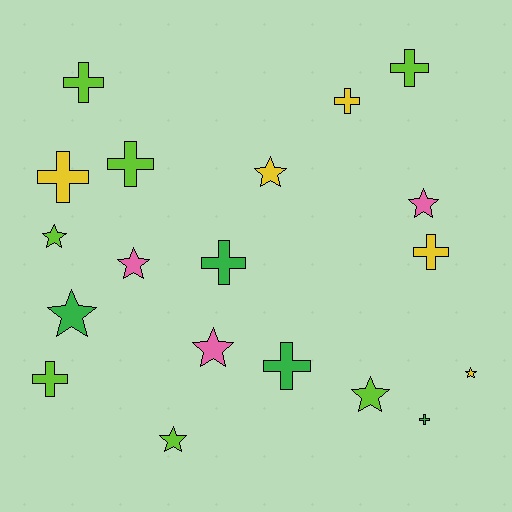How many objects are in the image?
There are 19 objects.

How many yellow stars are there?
There are 2 yellow stars.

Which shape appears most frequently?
Cross, with 10 objects.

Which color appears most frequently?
Lime, with 7 objects.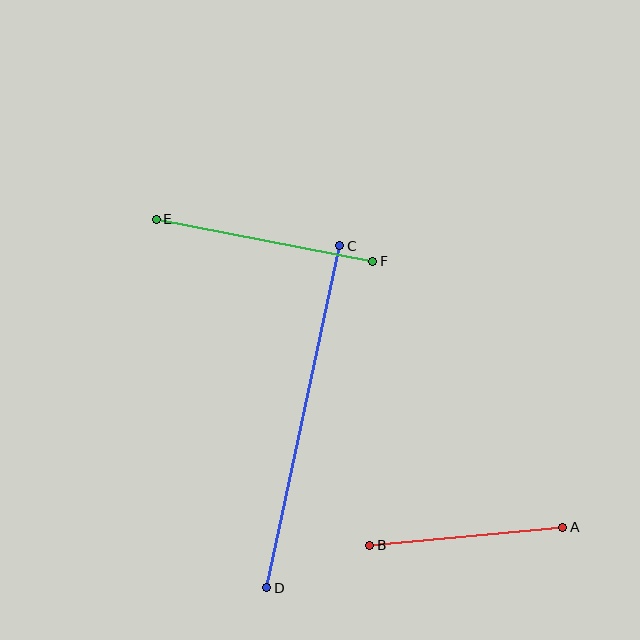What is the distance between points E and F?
The distance is approximately 221 pixels.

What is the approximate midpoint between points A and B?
The midpoint is at approximately (466, 536) pixels.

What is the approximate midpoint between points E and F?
The midpoint is at approximately (265, 240) pixels.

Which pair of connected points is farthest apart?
Points C and D are farthest apart.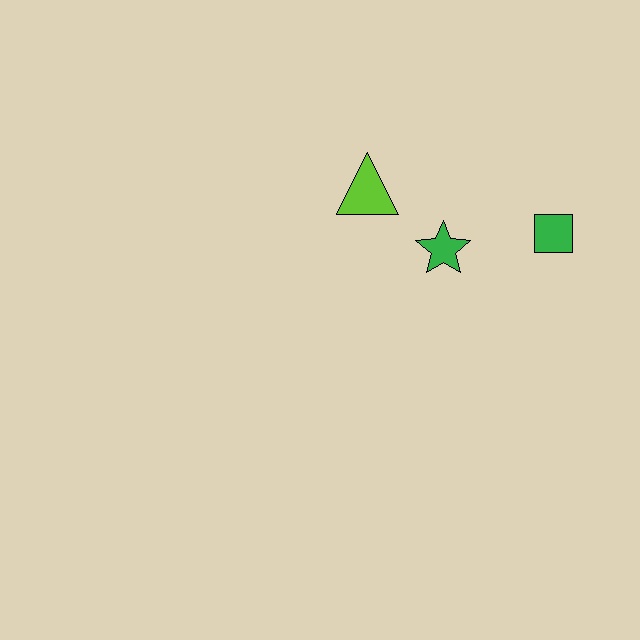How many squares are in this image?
There is 1 square.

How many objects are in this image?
There are 3 objects.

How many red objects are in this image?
There are no red objects.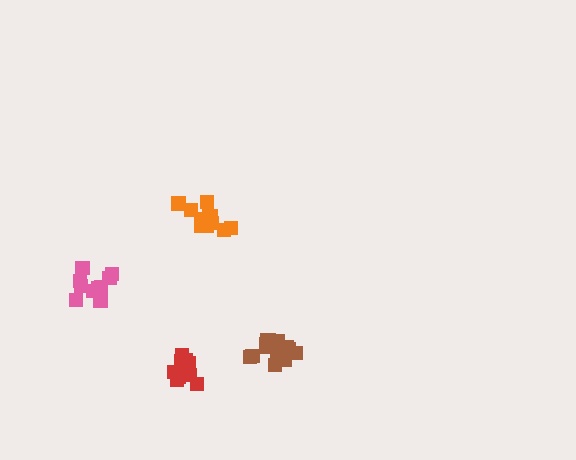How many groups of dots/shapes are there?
There are 4 groups.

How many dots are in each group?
Group 1: 11 dots, Group 2: 16 dots, Group 3: 12 dots, Group 4: 11 dots (50 total).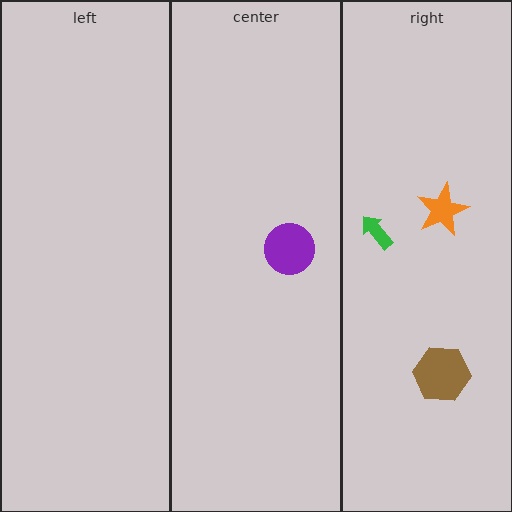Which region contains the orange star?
The right region.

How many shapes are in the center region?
1.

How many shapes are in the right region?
3.